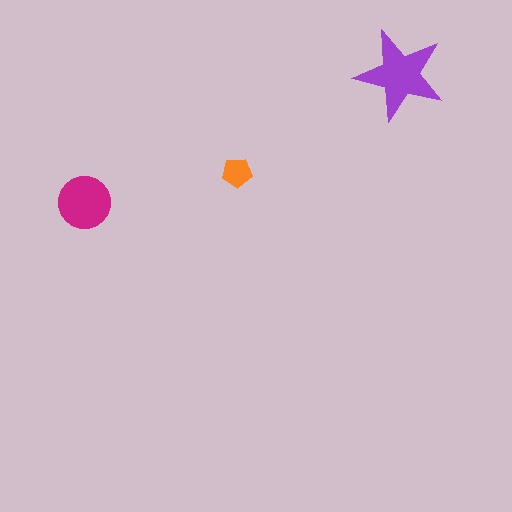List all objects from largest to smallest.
The purple star, the magenta circle, the orange pentagon.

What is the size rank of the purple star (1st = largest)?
1st.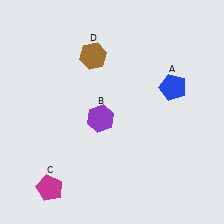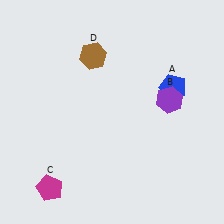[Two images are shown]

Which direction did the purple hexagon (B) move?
The purple hexagon (B) moved right.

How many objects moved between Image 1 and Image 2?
1 object moved between the two images.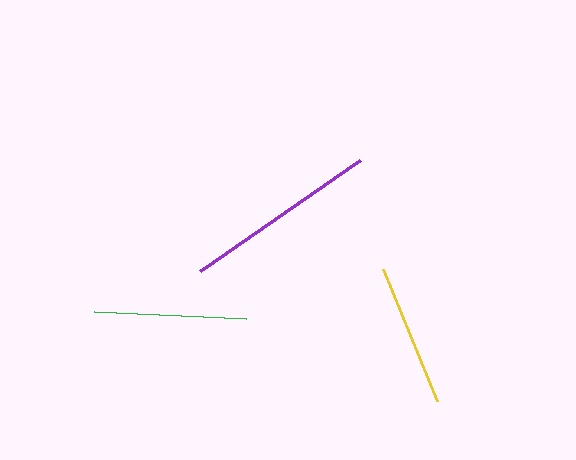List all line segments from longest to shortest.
From longest to shortest: purple, green, yellow.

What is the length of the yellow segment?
The yellow segment is approximately 143 pixels long.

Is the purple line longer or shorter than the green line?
The purple line is longer than the green line.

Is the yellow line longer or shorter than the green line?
The green line is longer than the yellow line.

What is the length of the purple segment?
The purple segment is approximately 195 pixels long.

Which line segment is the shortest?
The yellow line is the shortest at approximately 143 pixels.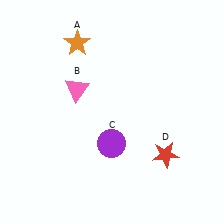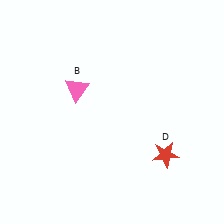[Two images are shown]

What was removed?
The orange star (A), the purple circle (C) were removed in Image 2.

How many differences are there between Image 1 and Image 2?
There are 2 differences between the two images.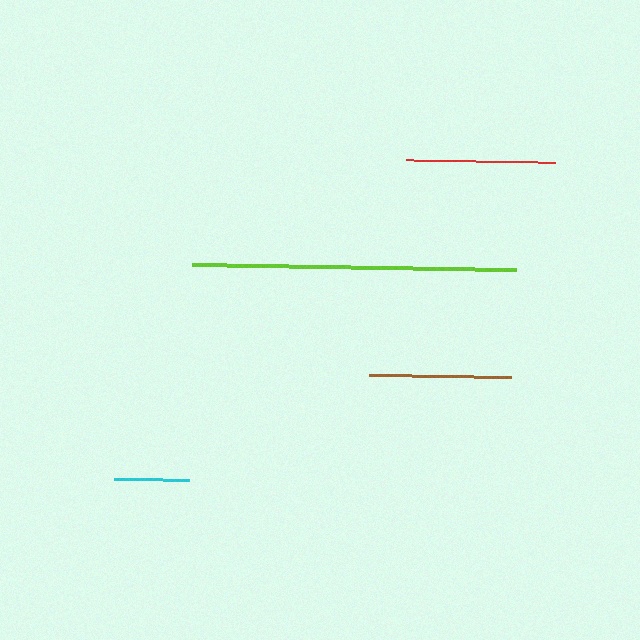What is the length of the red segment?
The red segment is approximately 149 pixels long.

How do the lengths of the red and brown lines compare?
The red and brown lines are approximately the same length.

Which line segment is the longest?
The lime line is the longest at approximately 324 pixels.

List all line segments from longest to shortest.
From longest to shortest: lime, red, brown, cyan.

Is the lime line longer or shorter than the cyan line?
The lime line is longer than the cyan line.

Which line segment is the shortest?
The cyan line is the shortest at approximately 75 pixels.